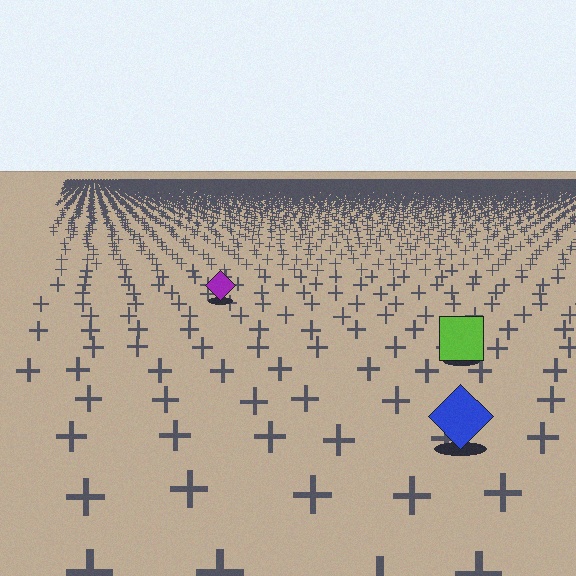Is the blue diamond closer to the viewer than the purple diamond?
Yes. The blue diamond is closer — you can tell from the texture gradient: the ground texture is coarser near it.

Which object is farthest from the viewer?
The purple diamond is farthest from the viewer. It appears smaller and the ground texture around it is denser.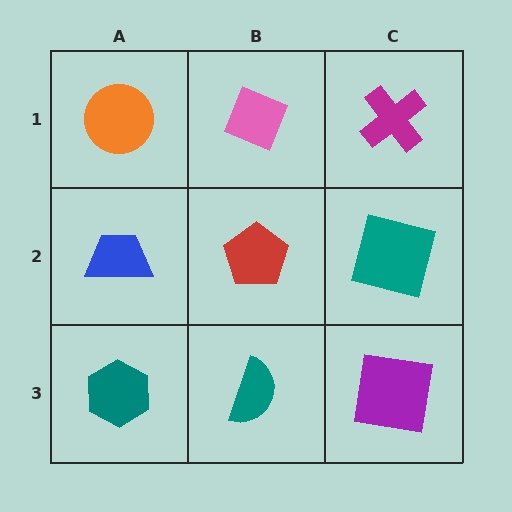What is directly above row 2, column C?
A magenta cross.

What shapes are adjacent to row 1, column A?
A blue trapezoid (row 2, column A), a pink diamond (row 1, column B).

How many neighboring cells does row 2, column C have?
3.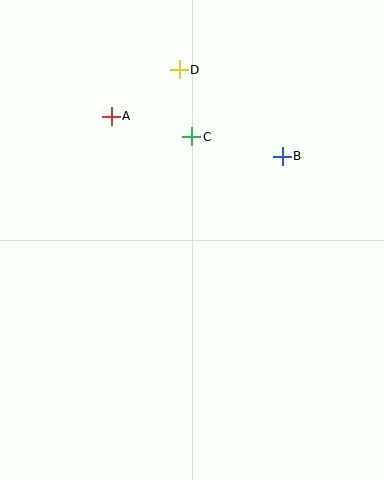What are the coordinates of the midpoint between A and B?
The midpoint between A and B is at (197, 136).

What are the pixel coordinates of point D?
Point D is at (179, 70).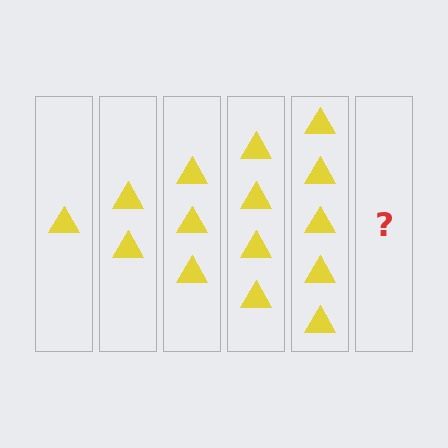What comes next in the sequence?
The next element should be 6 triangles.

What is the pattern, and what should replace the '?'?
The pattern is that each step adds one more triangle. The '?' should be 6 triangles.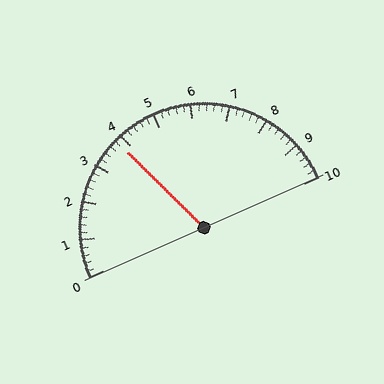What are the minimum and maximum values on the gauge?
The gauge ranges from 0 to 10.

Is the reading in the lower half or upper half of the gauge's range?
The reading is in the lower half of the range (0 to 10).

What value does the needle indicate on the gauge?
The needle indicates approximately 3.8.